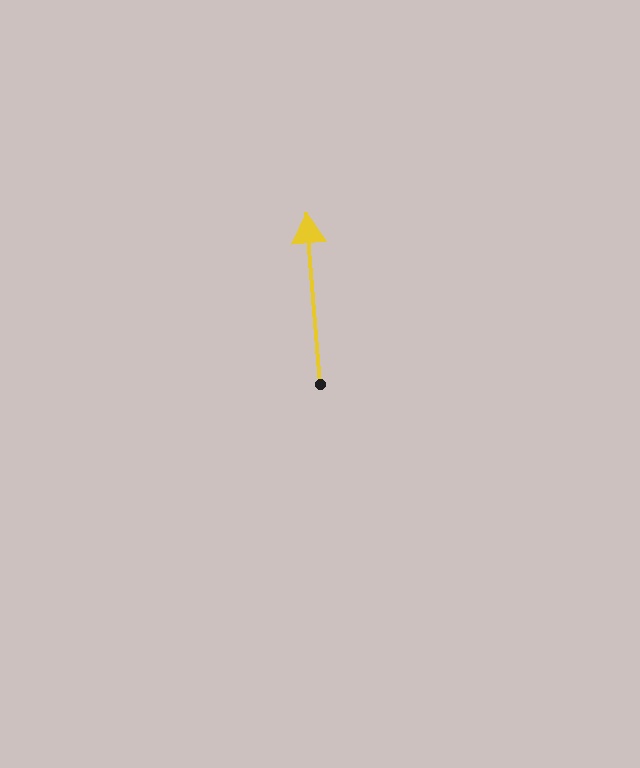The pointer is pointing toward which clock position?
Roughly 12 o'clock.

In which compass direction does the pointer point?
North.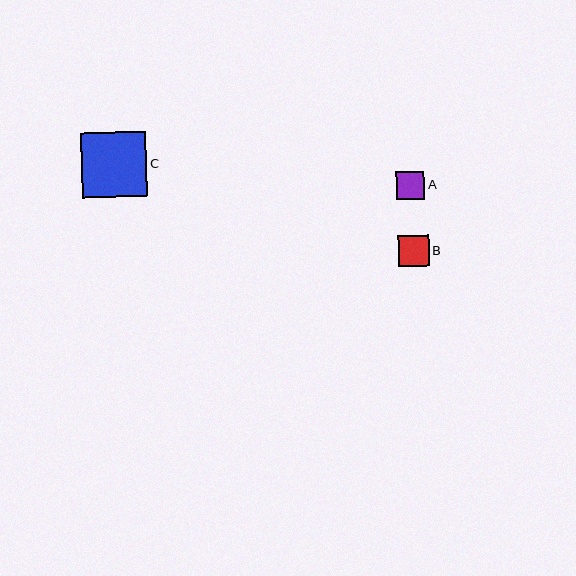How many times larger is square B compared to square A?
Square B is approximately 1.1 times the size of square A.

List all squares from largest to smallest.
From largest to smallest: C, B, A.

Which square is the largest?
Square C is the largest with a size of approximately 65 pixels.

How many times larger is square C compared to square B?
Square C is approximately 2.1 times the size of square B.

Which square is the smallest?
Square A is the smallest with a size of approximately 28 pixels.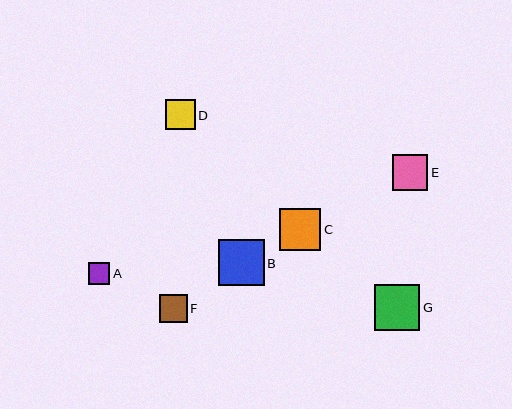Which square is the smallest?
Square A is the smallest with a size of approximately 21 pixels.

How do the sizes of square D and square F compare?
Square D and square F are approximately the same size.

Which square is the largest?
Square B is the largest with a size of approximately 46 pixels.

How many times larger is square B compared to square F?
Square B is approximately 1.6 times the size of square F.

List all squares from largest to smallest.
From largest to smallest: B, G, C, E, D, F, A.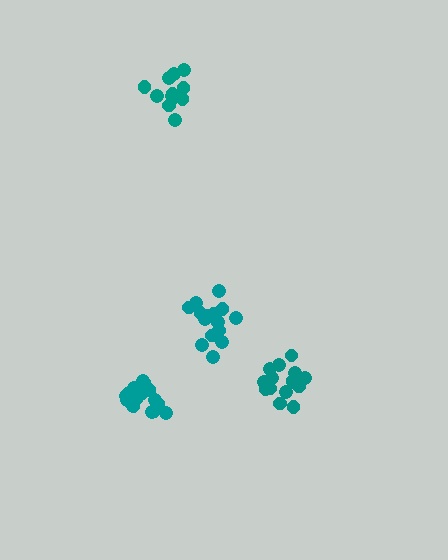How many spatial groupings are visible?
There are 4 spatial groupings.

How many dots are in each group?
Group 1: 18 dots, Group 2: 12 dots, Group 3: 15 dots, Group 4: 16 dots (61 total).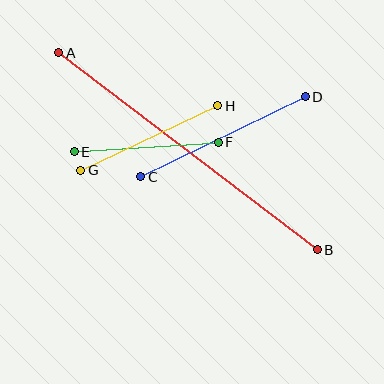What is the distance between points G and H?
The distance is approximately 151 pixels.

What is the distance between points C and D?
The distance is approximately 183 pixels.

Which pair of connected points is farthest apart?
Points A and B are farthest apart.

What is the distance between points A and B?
The distance is approximately 325 pixels.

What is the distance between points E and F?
The distance is approximately 144 pixels.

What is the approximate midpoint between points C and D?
The midpoint is at approximately (223, 137) pixels.